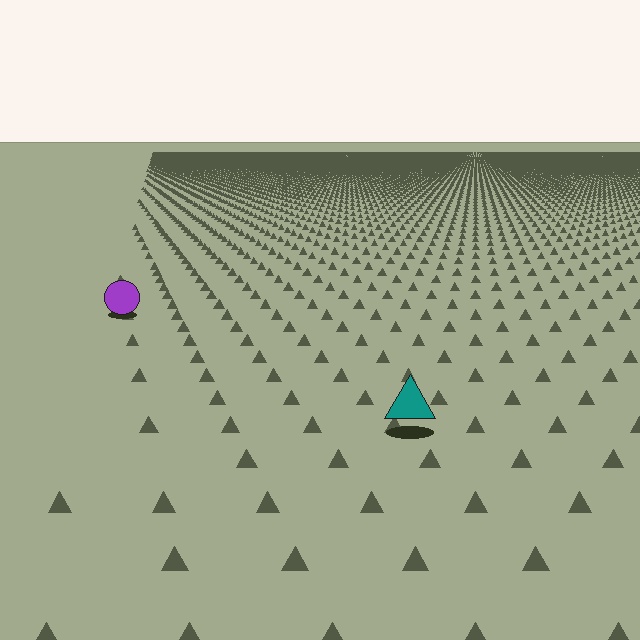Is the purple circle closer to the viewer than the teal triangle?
No. The teal triangle is closer — you can tell from the texture gradient: the ground texture is coarser near it.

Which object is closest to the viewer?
The teal triangle is closest. The texture marks near it are larger and more spread out.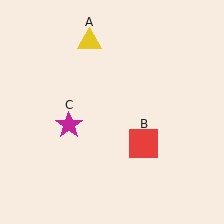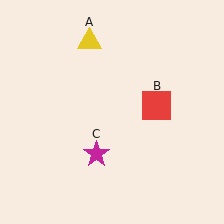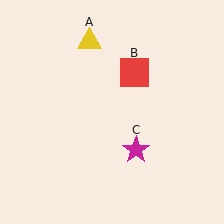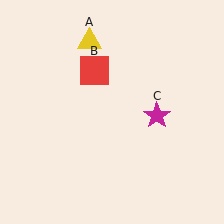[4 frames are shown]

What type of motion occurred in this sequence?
The red square (object B), magenta star (object C) rotated counterclockwise around the center of the scene.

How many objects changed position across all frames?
2 objects changed position: red square (object B), magenta star (object C).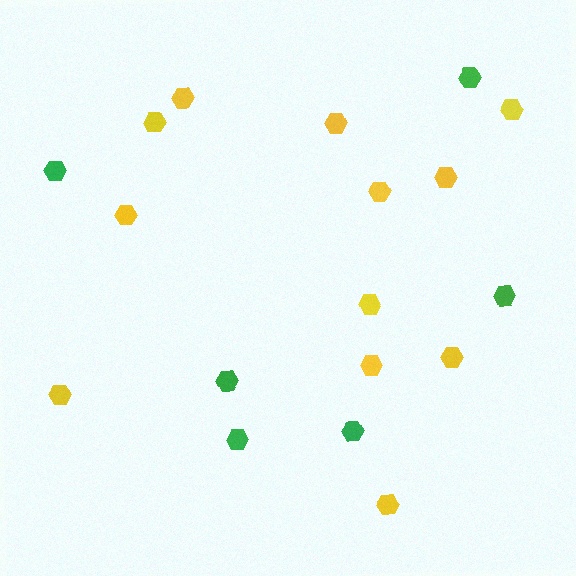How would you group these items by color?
There are 2 groups: one group of green hexagons (6) and one group of yellow hexagons (12).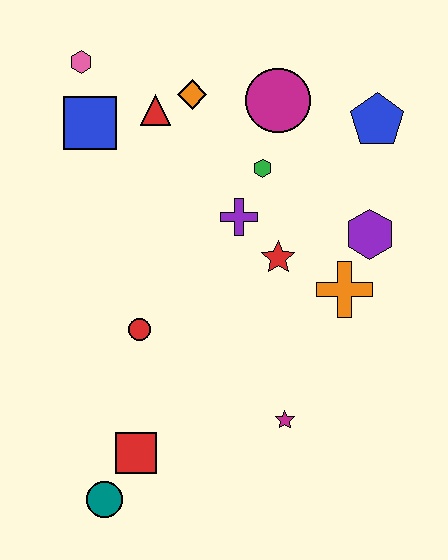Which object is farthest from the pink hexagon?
The teal circle is farthest from the pink hexagon.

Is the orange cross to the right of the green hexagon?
Yes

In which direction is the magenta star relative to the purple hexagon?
The magenta star is below the purple hexagon.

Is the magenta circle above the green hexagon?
Yes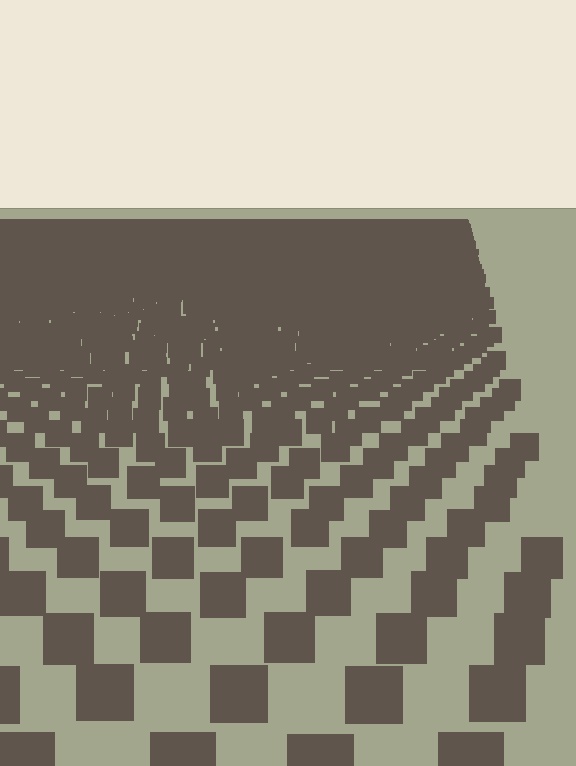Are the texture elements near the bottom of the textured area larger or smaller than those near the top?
Larger. Near the bottom, elements are closer to the viewer and appear at a bigger on-screen size.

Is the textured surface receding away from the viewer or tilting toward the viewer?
The surface is receding away from the viewer. Texture elements get smaller and denser toward the top.